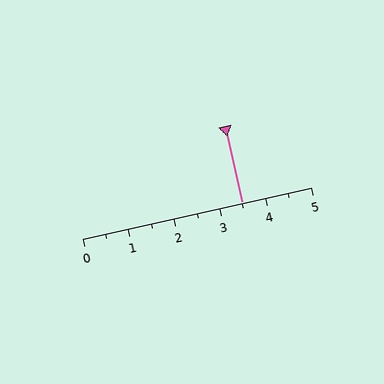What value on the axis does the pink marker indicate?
The marker indicates approximately 3.5.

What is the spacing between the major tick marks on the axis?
The major ticks are spaced 1 apart.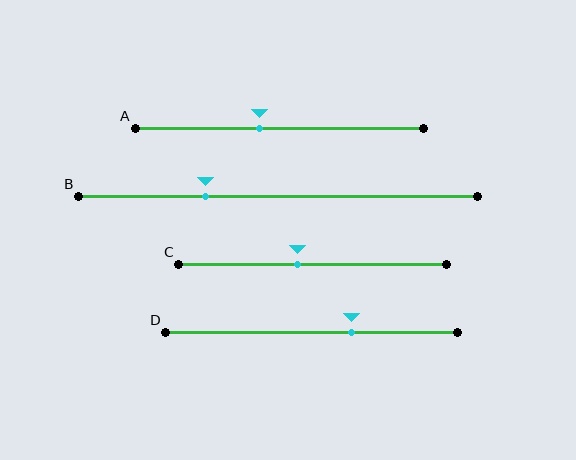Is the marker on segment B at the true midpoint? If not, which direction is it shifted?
No, the marker on segment B is shifted to the left by about 18% of the segment length.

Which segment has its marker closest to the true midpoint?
Segment C has its marker closest to the true midpoint.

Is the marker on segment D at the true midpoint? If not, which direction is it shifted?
No, the marker on segment D is shifted to the right by about 14% of the segment length.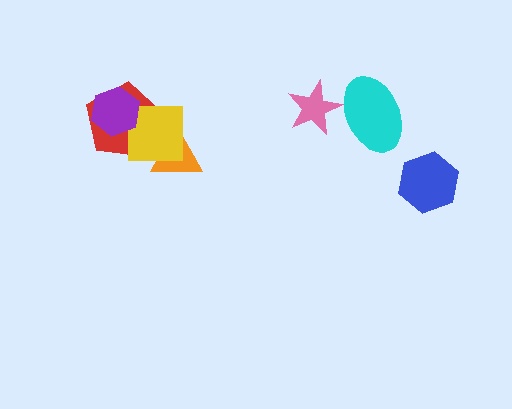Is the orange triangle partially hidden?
Yes, it is partially covered by another shape.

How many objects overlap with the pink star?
1 object overlaps with the pink star.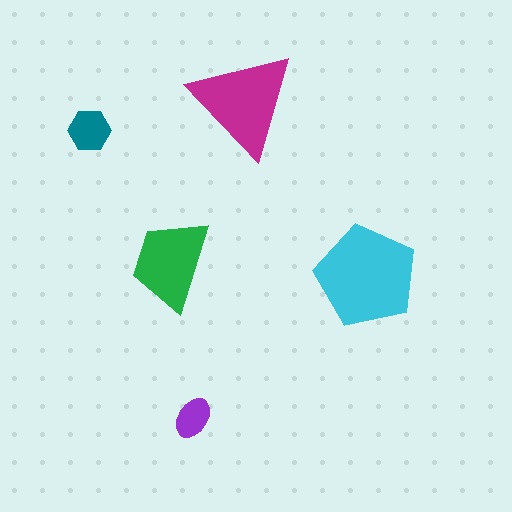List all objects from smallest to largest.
The purple ellipse, the teal hexagon, the green trapezoid, the magenta triangle, the cyan pentagon.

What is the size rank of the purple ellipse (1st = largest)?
5th.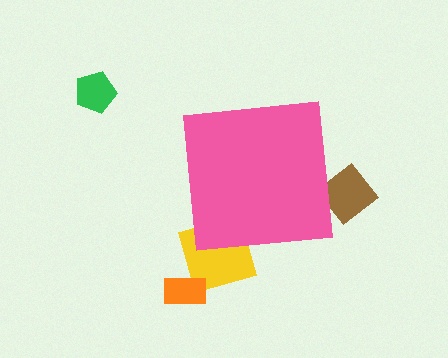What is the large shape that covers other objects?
A pink square.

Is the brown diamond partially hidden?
Yes, the brown diamond is partially hidden behind the pink square.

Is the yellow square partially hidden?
Yes, the yellow square is partially hidden behind the pink square.